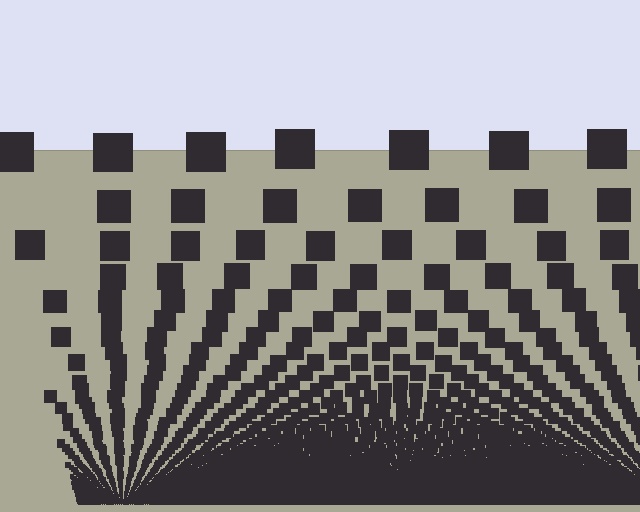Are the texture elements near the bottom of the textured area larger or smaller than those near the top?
Smaller. The gradient is inverted — elements near the bottom are smaller and denser.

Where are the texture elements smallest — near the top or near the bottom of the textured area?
Near the bottom.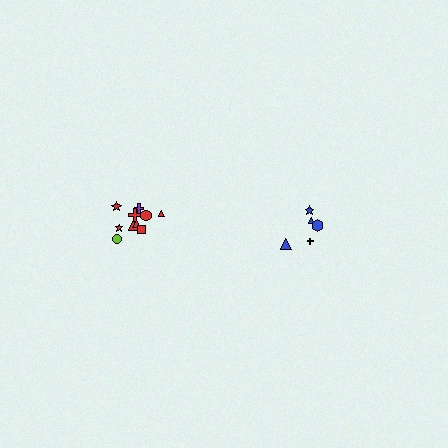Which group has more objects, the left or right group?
The left group.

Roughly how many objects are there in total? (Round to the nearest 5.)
Roughly 15 objects in total.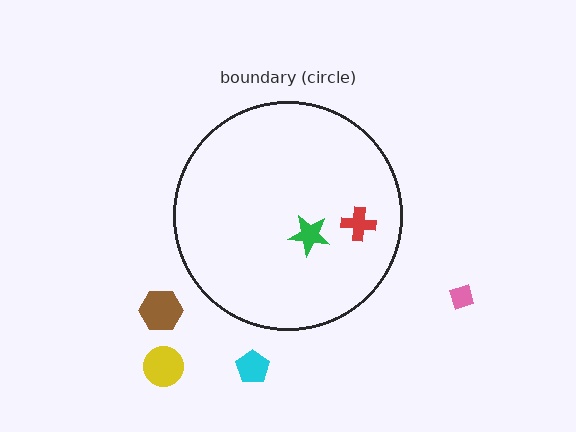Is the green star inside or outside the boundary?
Inside.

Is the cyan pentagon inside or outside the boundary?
Outside.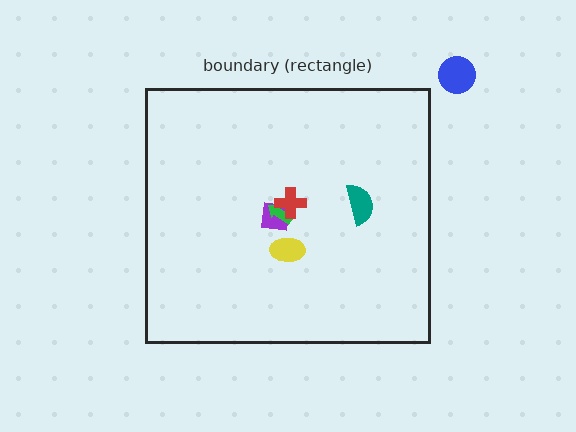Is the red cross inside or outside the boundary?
Inside.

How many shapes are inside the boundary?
5 inside, 1 outside.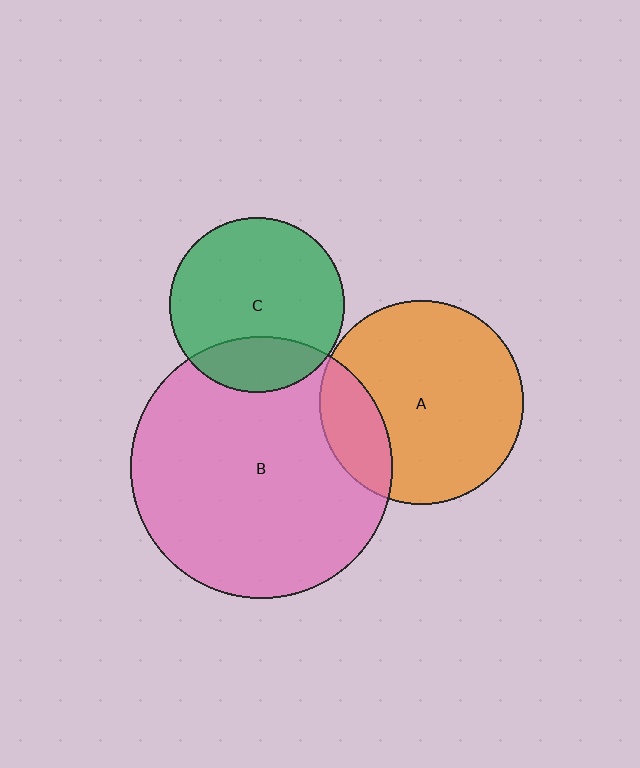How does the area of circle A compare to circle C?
Approximately 1.4 times.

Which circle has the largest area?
Circle B (pink).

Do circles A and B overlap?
Yes.